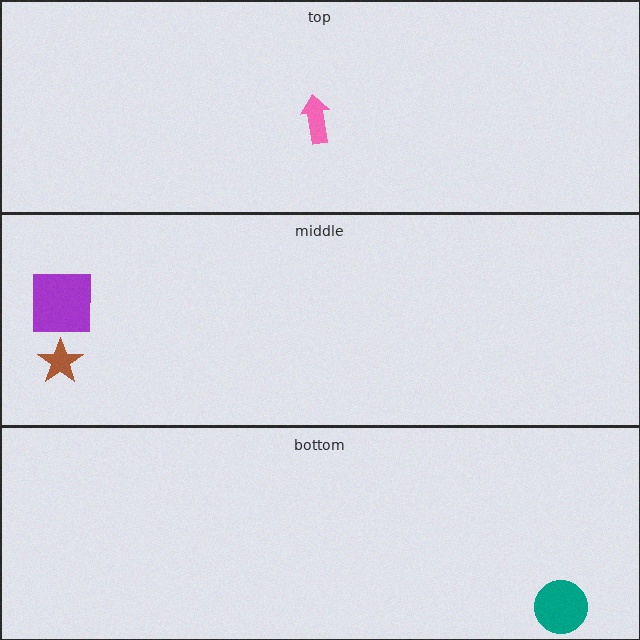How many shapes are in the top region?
1.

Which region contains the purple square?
The middle region.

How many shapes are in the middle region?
2.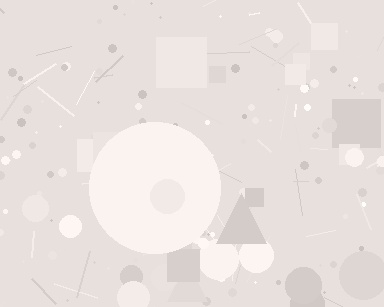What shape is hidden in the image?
A circle is hidden in the image.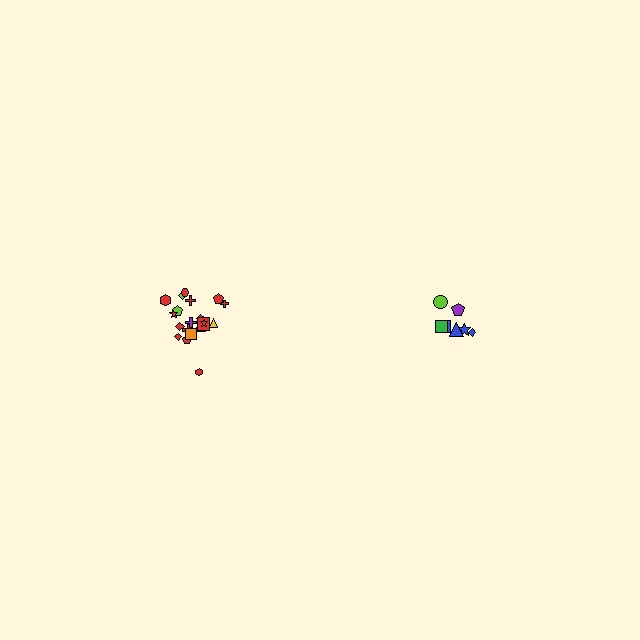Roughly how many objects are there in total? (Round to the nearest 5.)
Roughly 30 objects in total.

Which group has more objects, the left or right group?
The left group.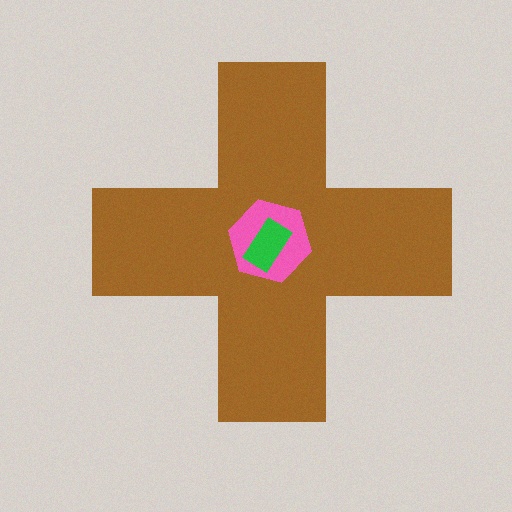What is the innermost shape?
The green rectangle.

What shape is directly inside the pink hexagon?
The green rectangle.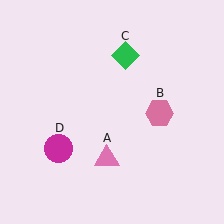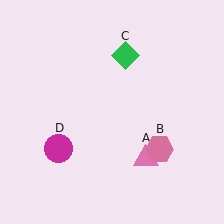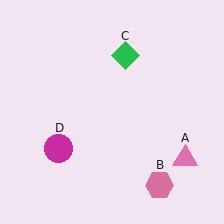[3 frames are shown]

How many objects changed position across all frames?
2 objects changed position: pink triangle (object A), pink hexagon (object B).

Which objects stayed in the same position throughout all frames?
Green diamond (object C) and magenta circle (object D) remained stationary.